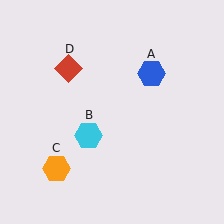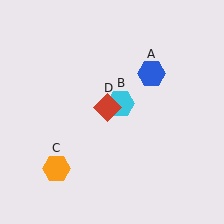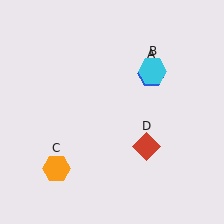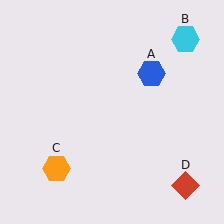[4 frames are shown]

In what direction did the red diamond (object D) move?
The red diamond (object D) moved down and to the right.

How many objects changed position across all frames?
2 objects changed position: cyan hexagon (object B), red diamond (object D).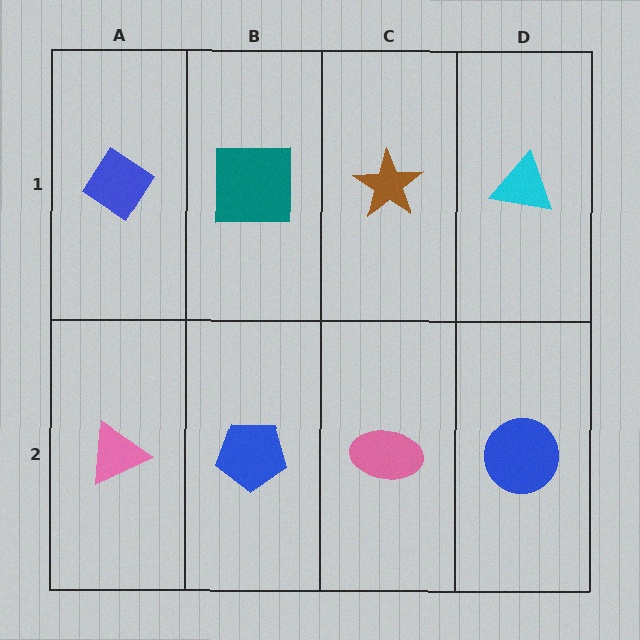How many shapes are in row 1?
4 shapes.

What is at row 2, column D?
A blue circle.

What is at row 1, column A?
A blue diamond.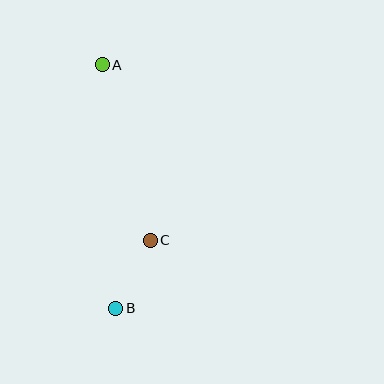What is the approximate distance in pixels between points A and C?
The distance between A and C is approximately 182 pixels.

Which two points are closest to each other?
Points B and C are closest to each other.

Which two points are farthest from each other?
Points A and B are farthest from each other.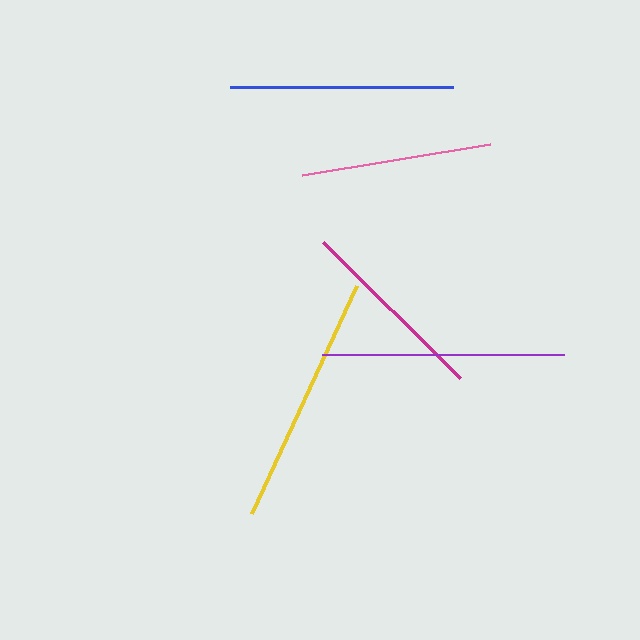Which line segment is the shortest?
The pink line is the shortest at approximately 191 pixels.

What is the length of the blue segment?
The blue segment is approximately 223 pixels long.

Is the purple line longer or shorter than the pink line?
The purple line is longer than the pink line.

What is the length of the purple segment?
The purple segment is approximately 241 pixels long.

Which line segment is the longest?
The yellow line is the longest at approximately 251 pixels.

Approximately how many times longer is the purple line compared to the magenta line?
The purple line is approximately 1.3 times the length of the magenta line.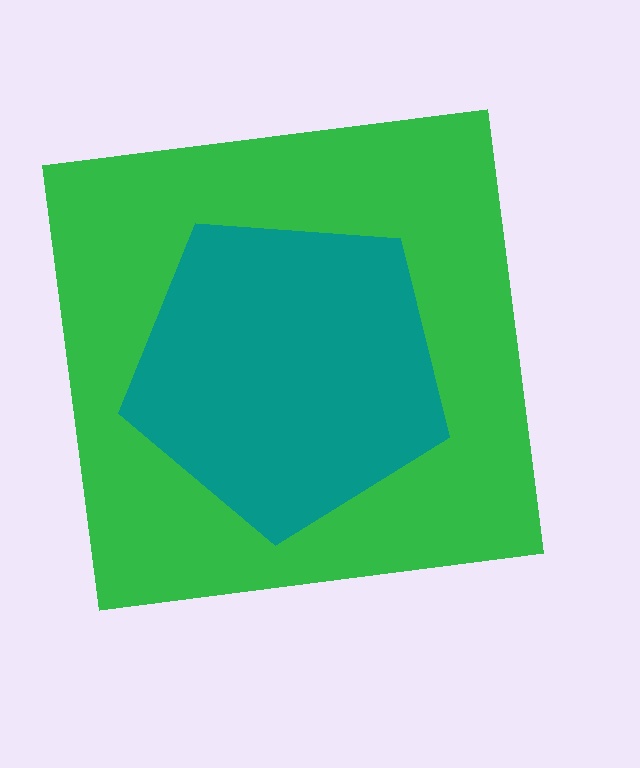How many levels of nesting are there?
2.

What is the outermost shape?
The green square.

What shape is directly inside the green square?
The teal pentagon.